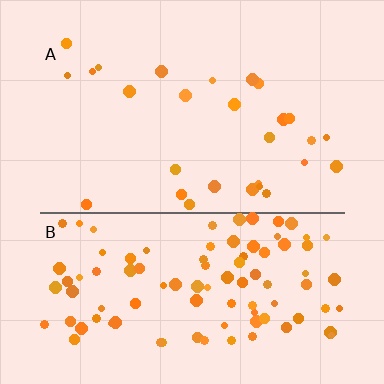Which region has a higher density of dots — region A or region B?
B (the bottom).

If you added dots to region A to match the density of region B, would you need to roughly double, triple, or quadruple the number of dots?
Approximately quadruple.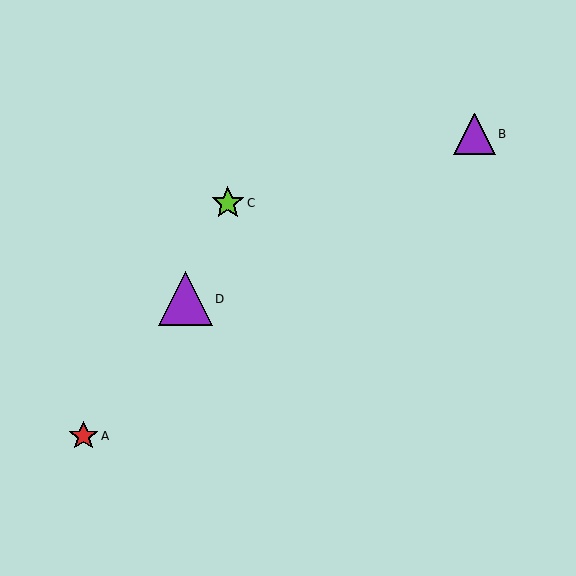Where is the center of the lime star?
The center of the lime star is at (228, 203).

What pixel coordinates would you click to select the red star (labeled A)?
Click at (84, 436) to select the red star A.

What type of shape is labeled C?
Shape C is a lime star.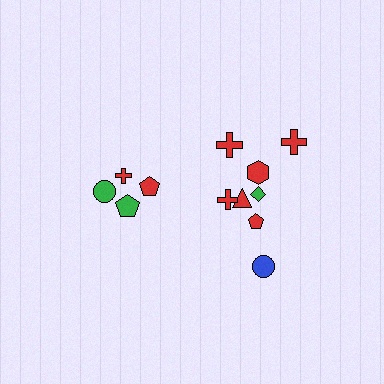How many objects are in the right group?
There are 8 objects.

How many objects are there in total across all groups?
There are 12 objects.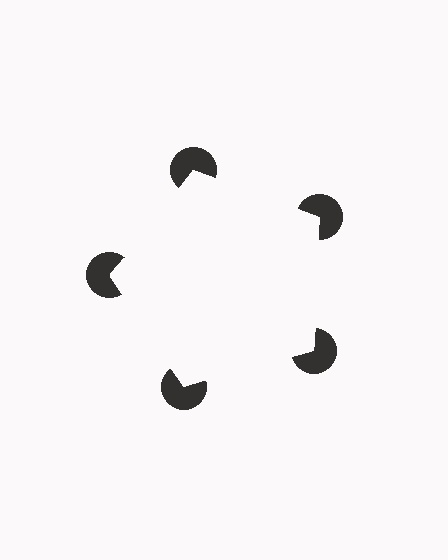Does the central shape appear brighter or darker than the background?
It typically appears slightly brighter than the background, even though no actual brightness change is drawn.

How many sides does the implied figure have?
5 sides.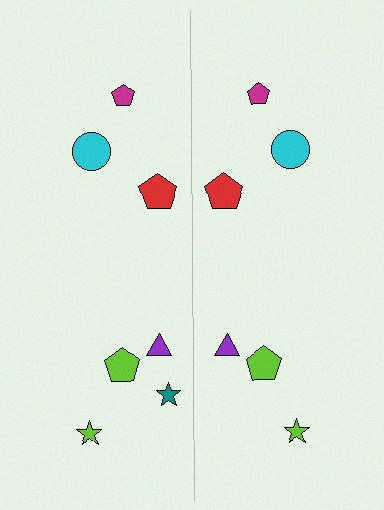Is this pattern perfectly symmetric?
No, the pattern is not perfectly symmetric. A teal star is missing from the right side.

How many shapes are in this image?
There are 13 shapes in this image.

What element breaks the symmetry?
A teal star is missing from the right side.